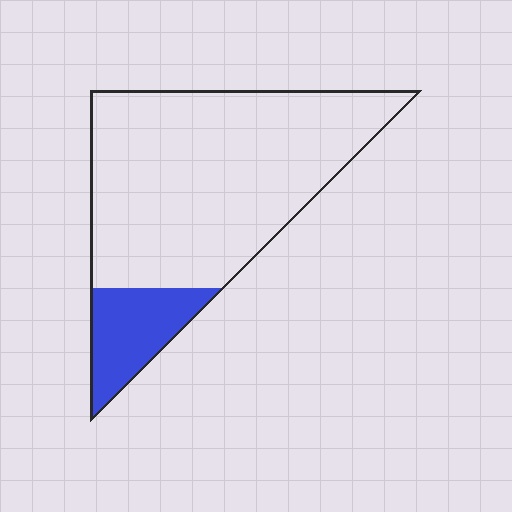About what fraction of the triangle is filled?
About one sixth (1/6).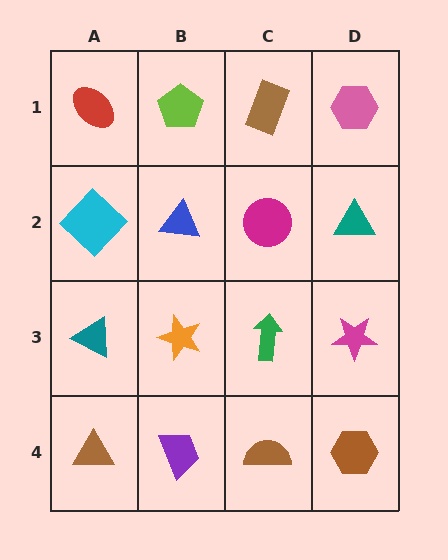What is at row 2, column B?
A blue triangle.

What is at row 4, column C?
A brown semicircle.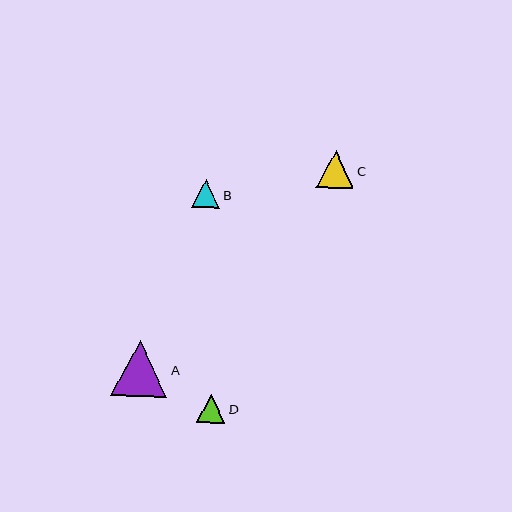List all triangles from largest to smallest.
From largest to smallest: A, C, D, B.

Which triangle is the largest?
Triangle A is the largest with a size of approximately 56 pixels.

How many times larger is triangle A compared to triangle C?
Triangle A is approximately 1.5 times the size of triangle C.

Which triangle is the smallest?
Triangle B is the smallest with a size of approximately 28 pixels.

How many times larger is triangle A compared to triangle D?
Triangle A is approximately 2.0 times the size of triangle D.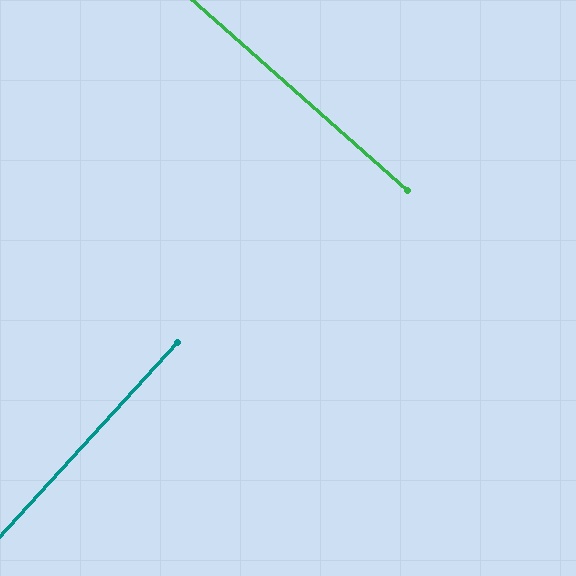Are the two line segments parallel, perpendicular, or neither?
Perpendicular — they meet at approximately 89°.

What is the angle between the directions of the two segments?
Approximately 89 degrees.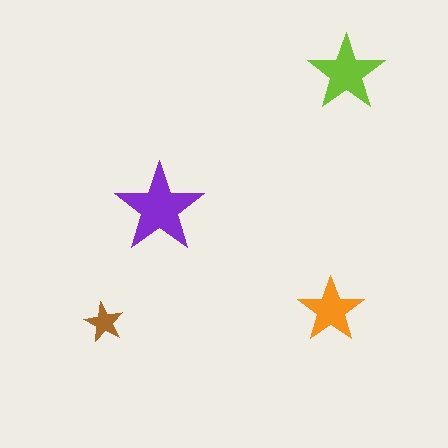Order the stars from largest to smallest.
the purple one, the lime one, the orange one, the brown one.